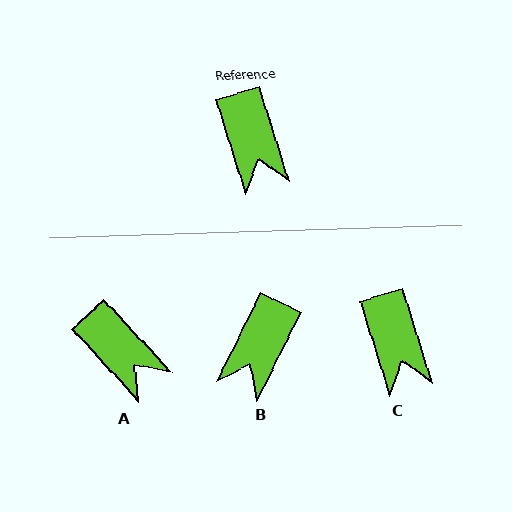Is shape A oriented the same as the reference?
No, it is off by about 25 degrees.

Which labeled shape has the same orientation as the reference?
C.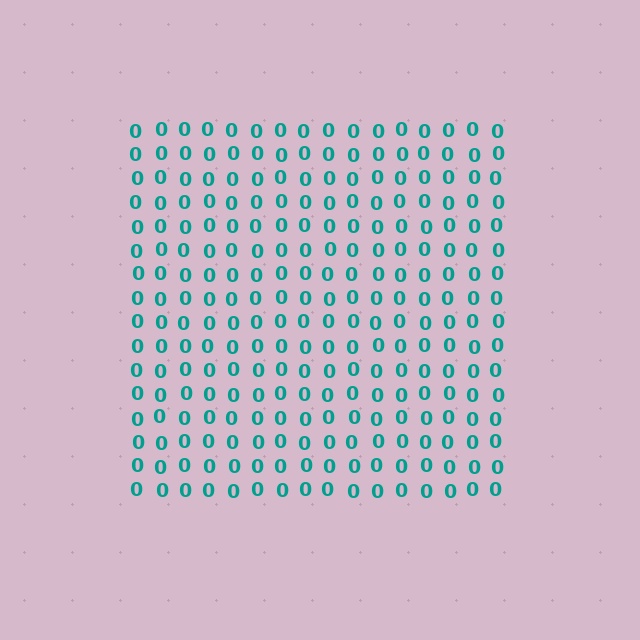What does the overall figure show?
The overall figure shows a square.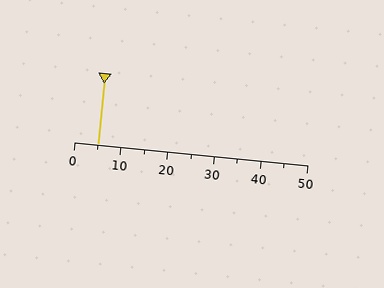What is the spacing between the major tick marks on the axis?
The major ticks are spaced 10 apart.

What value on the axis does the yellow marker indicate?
The marker indicates approximately 5.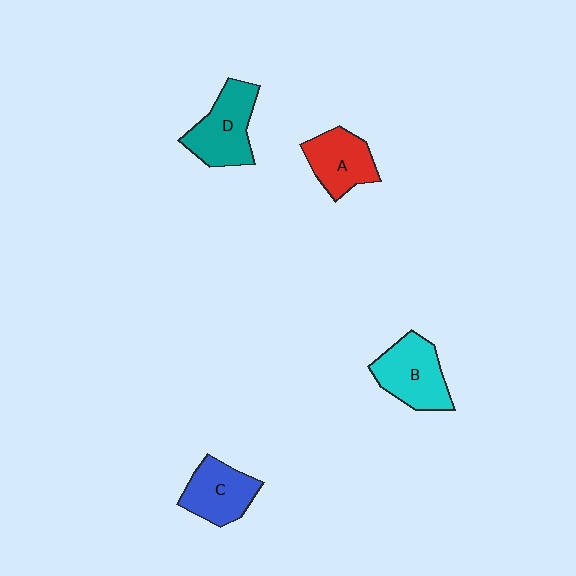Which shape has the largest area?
Shape B (cyan).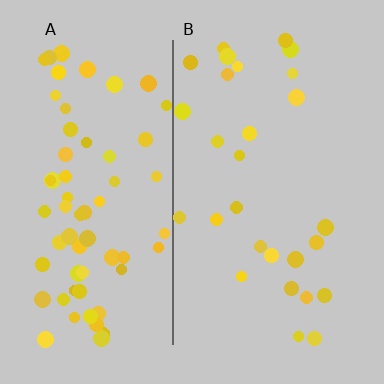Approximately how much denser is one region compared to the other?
Approximately 2.4× — region A over region B.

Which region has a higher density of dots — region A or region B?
A (the left).